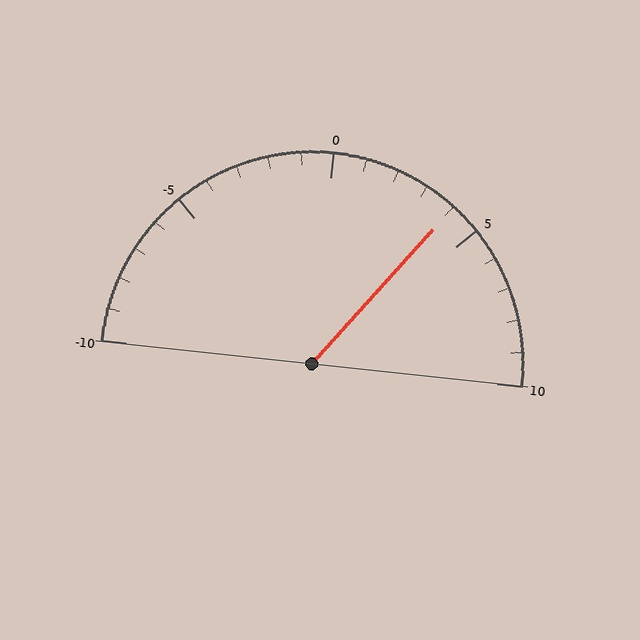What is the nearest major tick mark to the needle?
The nearest major tick mark is 5.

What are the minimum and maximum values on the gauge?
The gauge ranges from -10 to 10.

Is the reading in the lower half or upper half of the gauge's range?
The reading is in the upper half of the range (-10 to 10).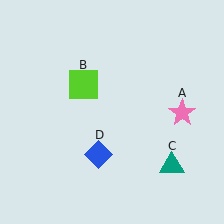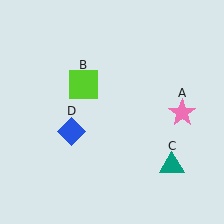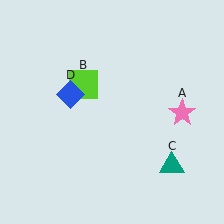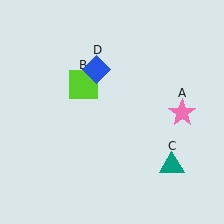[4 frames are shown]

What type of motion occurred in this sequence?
The blue diamond (object D) rotated clockwise around the center of the scene.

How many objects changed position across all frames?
1 object changed position: blue diamond (object D).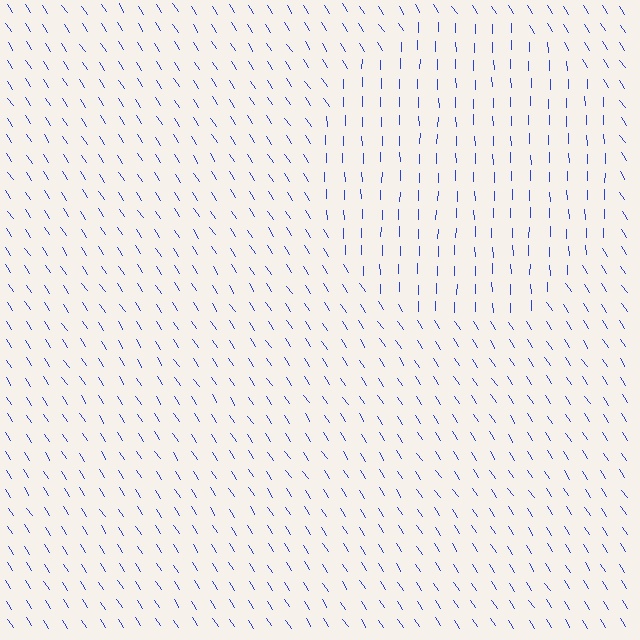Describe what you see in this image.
The image is filled with small blue line segments. A circle region in the image has lines oriented differently from the surrounding lines, creating a visible texture boundary.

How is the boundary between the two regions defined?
The boundary is defined purely by a change in line orientation (approximately 32 degrees difference). All lines are the same color and thickness.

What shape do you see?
I see a circle.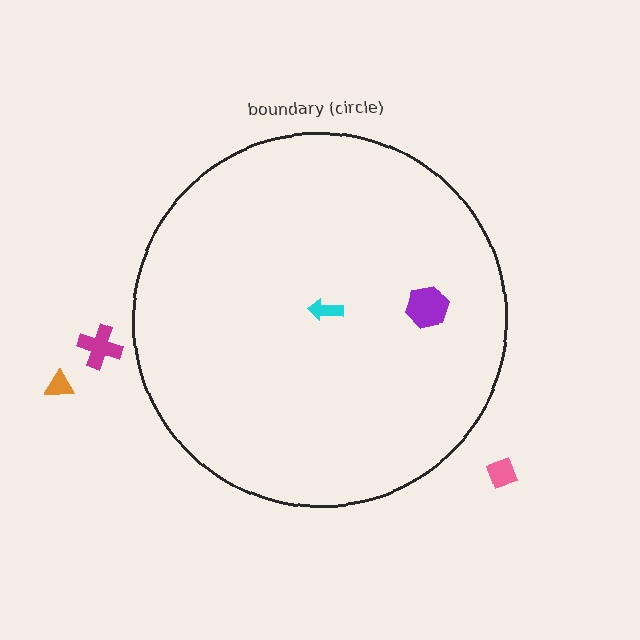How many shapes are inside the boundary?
2 inside, 3 outside.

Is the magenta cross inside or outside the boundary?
Outside.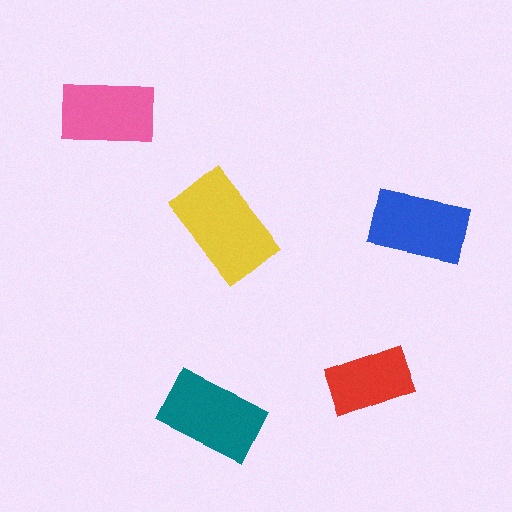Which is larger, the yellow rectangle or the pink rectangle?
The yellow one.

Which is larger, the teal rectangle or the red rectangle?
The teal one.